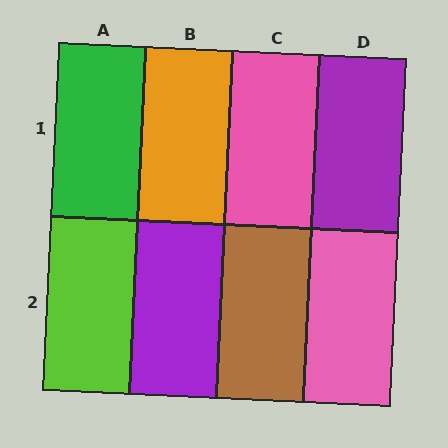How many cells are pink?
2 cells are pink.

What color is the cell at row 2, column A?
Lime.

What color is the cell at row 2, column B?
Purple.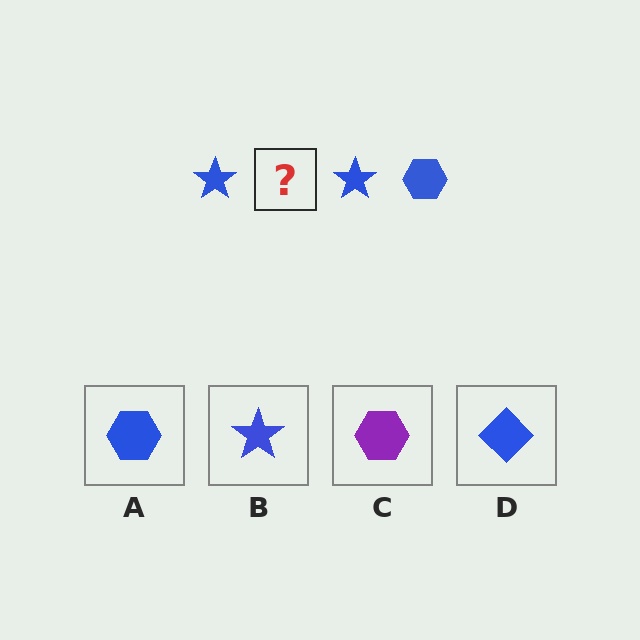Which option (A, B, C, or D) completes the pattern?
A.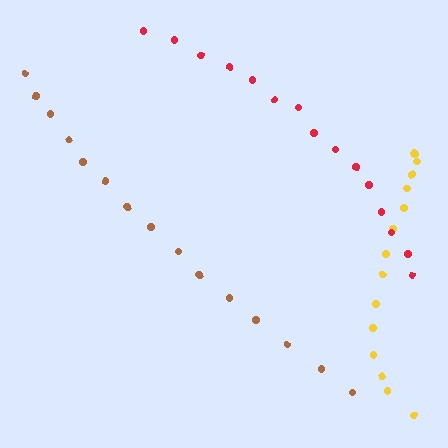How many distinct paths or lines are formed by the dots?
There are 3 distinct paths.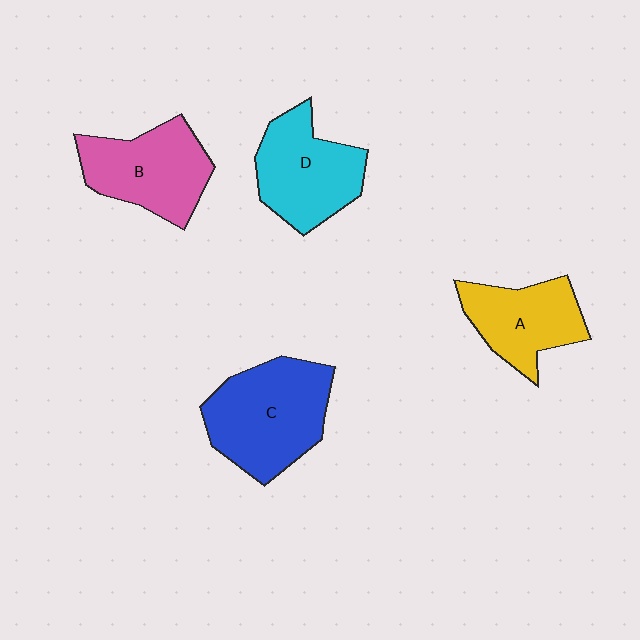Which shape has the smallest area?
Shape A (yellow).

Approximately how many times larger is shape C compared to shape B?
Approximately 1.2 times.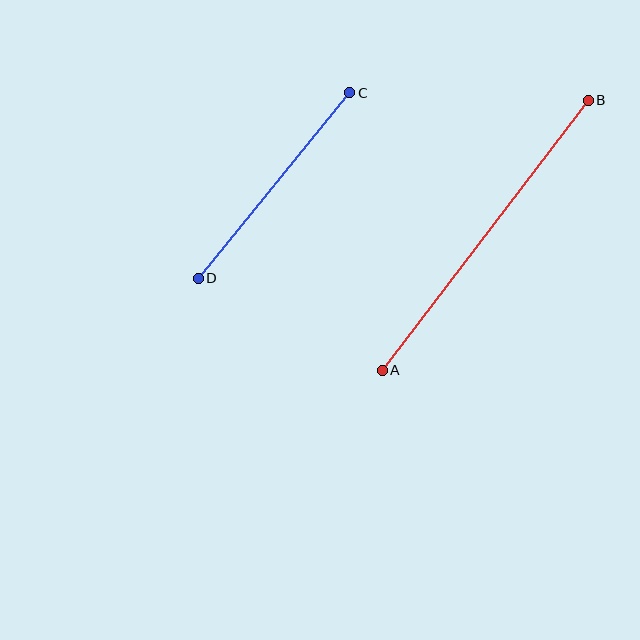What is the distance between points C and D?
The distance is approximately 239 pixels.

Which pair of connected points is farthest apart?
Points A and B are farthest apart.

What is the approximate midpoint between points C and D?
The midpoint is at approximately (274, 185) pixels.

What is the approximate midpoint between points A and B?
The midpoint is at approximately (485, 235) pixels.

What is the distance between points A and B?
The distance is approximately 340 pixels.